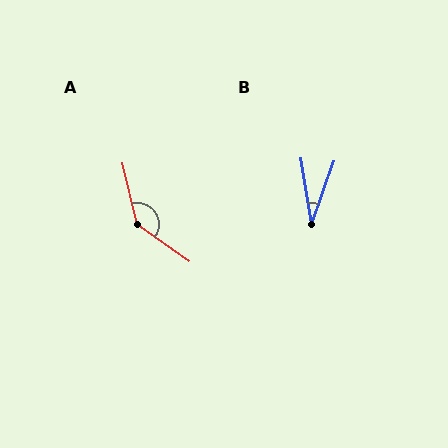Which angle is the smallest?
B, at approximately 28 degrees.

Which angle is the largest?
A, at approximately 139 degrees.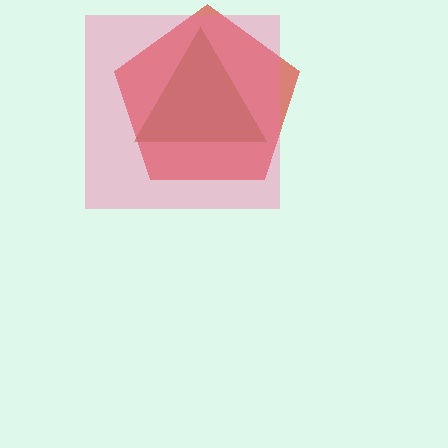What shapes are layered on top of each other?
The layered shapes are: a red pentagon, a brown triangle, a pink square.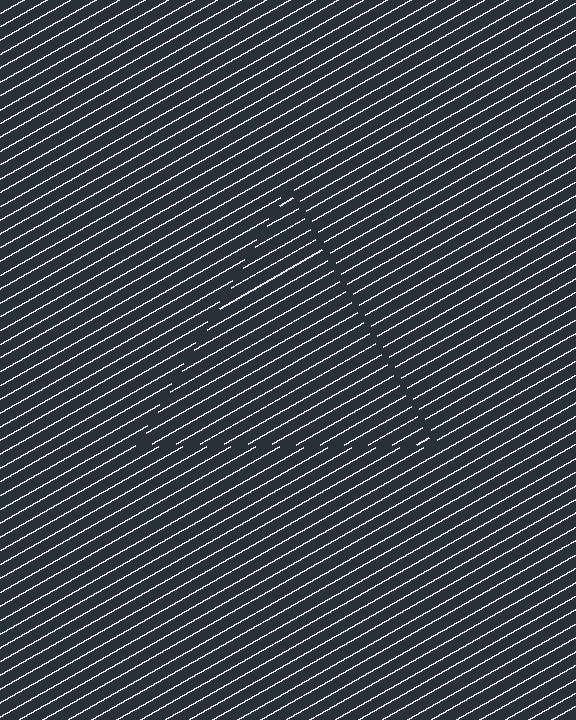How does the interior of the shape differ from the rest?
The interior of the shape contains the same grating, shifted by half a period — the contour is defined by the phase discontinuity where line-ends from the inner and outer gratings abut.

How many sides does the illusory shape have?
3 sides — the line-ends trace a triangle.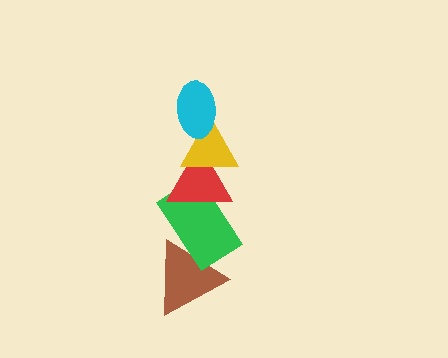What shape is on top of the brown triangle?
The green rectangle is on top of the brown triangle.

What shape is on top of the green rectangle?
The red triangle is on top of the green rectangle.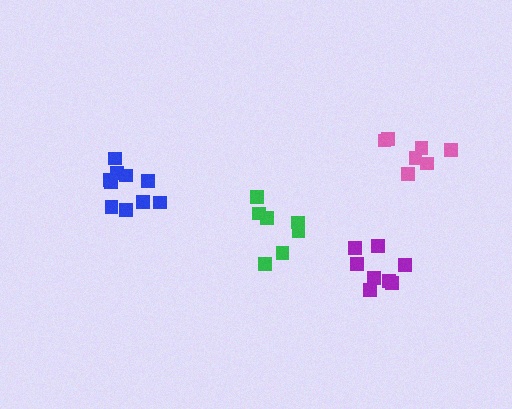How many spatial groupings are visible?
There are 4 spatial groupings.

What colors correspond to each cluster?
The clusters are colored: purple, blue, pink, green.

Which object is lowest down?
The purple cluster is bottommost.